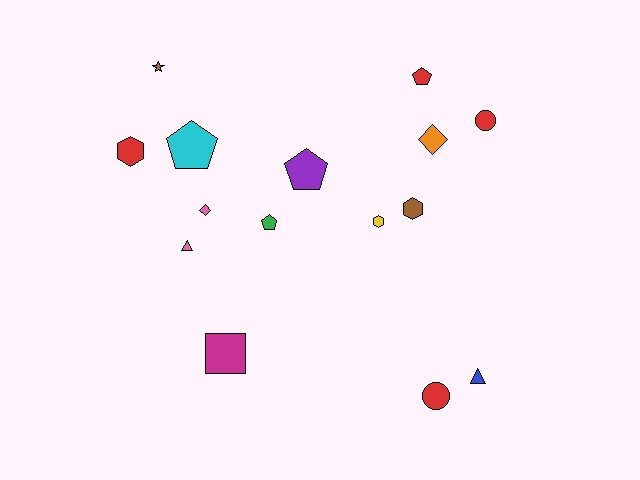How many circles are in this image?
There are 2 circles.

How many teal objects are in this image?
There are no teal objects.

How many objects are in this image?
There are 15 objects.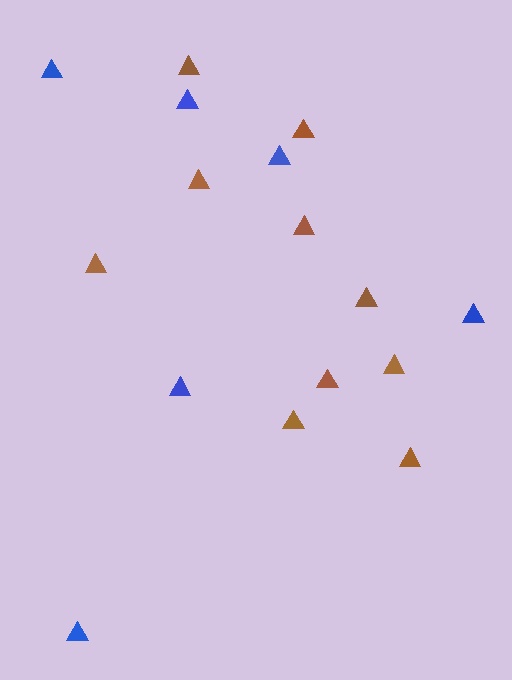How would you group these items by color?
There are 2 groups: one group of blue triangles (6) and one group of brown triangles (10).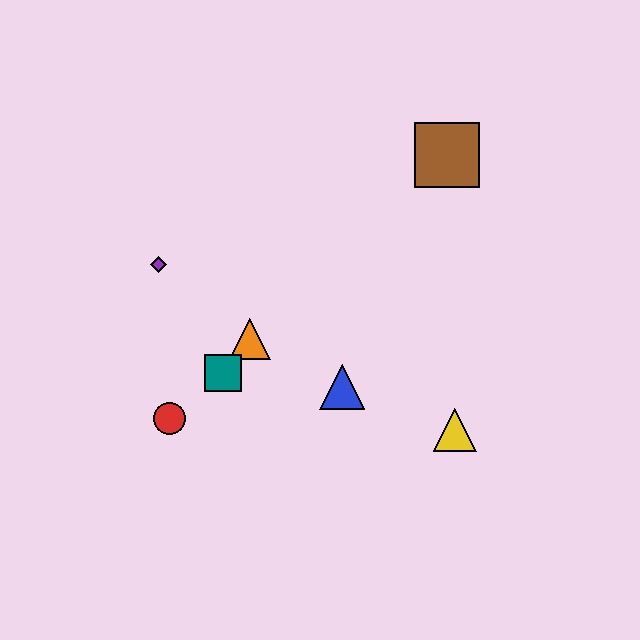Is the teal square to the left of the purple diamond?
No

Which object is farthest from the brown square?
The red circle is farthest from the brown square.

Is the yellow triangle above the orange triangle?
No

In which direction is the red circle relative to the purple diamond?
The red circle is below the purple diamond.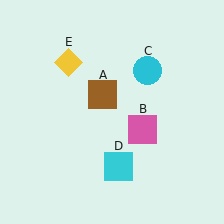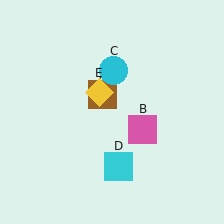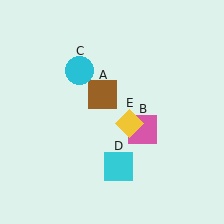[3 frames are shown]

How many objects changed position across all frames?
2 objects changed position: cyan circle (object C), yellow diamond (object E).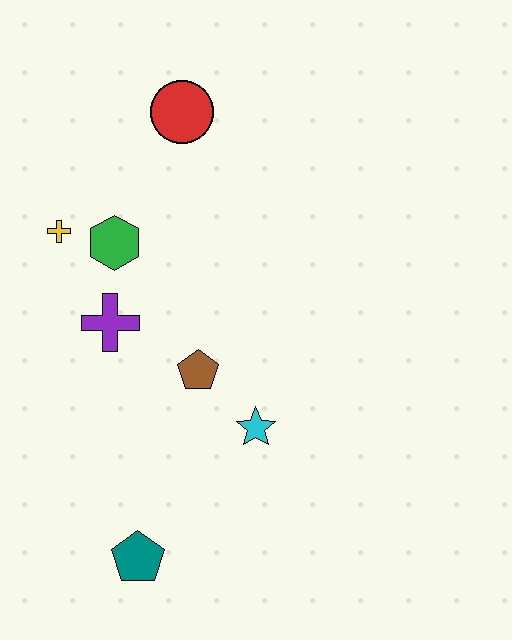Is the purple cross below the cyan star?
No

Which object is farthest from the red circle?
The teal pentagon is farthest from the red circle.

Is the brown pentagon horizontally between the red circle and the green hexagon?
No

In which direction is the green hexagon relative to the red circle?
The green hexagon is below the red circle.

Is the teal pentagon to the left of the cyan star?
Yes